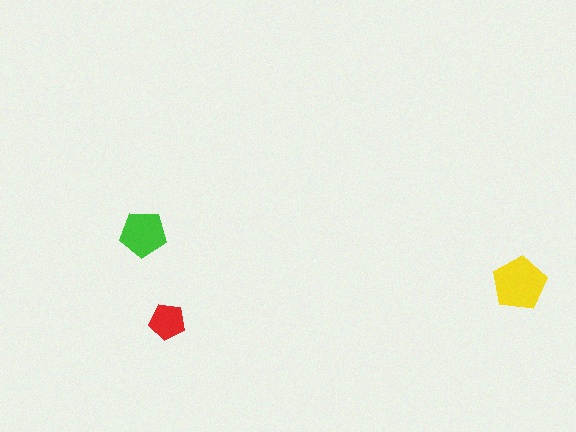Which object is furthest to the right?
The yellow pentagon is rightmost.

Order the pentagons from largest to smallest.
the yellow one, the green one, the red one.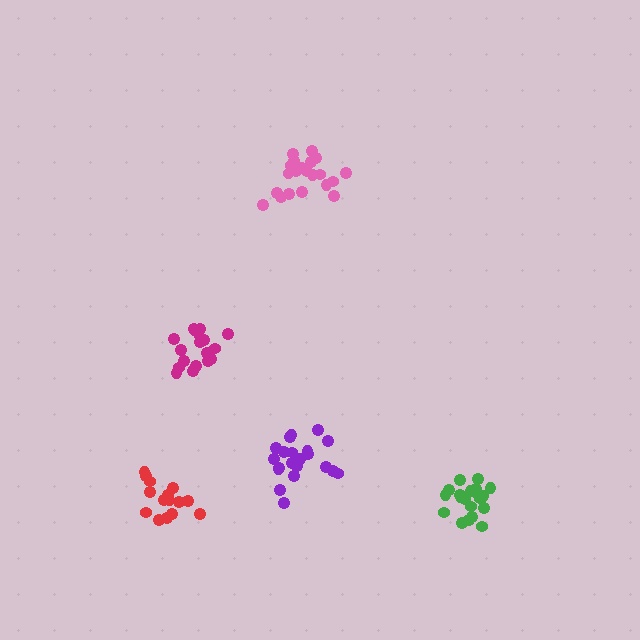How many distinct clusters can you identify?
There are 5 distinct clusters.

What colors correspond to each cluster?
The clusters are colored: red, purple, pink, green, magenta.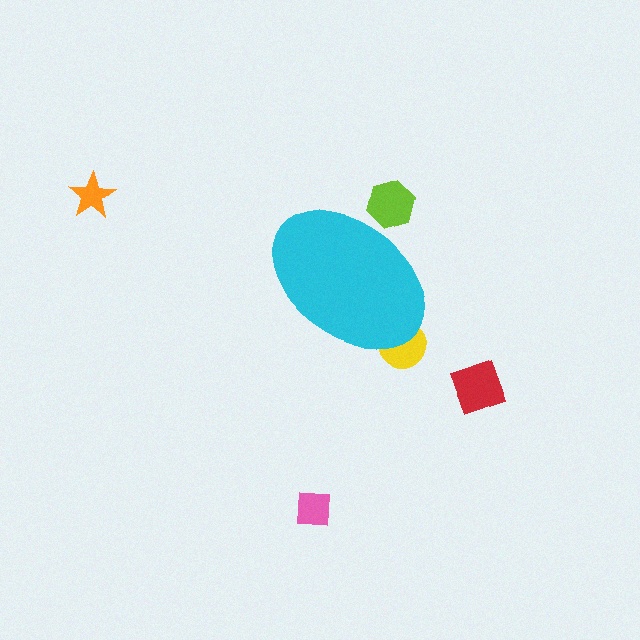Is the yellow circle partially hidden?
Yes, the yellow circle is partially hidden behind the cyan ellipse.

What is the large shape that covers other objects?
A cyan ellipse.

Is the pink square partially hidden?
No, the pink square is fully visible.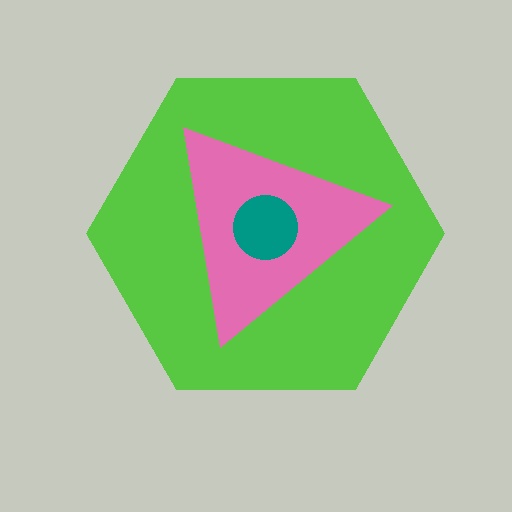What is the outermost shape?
The lime hexagon.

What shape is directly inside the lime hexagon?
The pink triangle.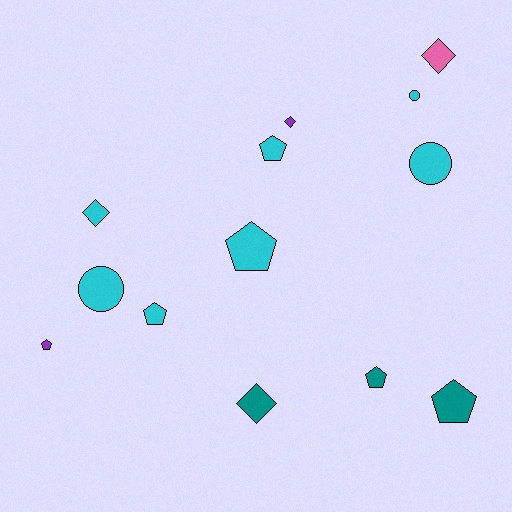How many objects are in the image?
There are 13 objects.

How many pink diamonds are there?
There is 1 pink diamond.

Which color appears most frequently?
Cyan, with 7 objects.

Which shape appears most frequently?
Pentagon, with 6 objects.